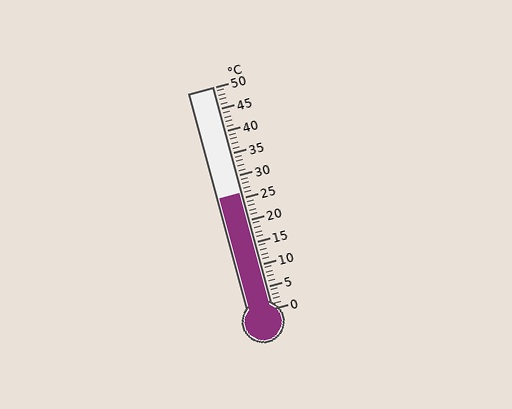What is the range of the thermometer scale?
The thermometer scale ranges from 0°C to 50°C.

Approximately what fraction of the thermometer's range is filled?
The thermometer is filled to approximately 50% of its range.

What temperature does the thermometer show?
The thermometer shows approximately 26°C.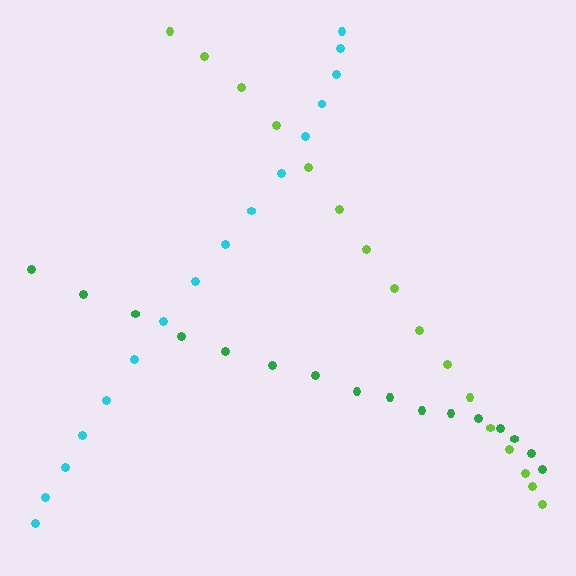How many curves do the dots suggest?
There are 3 distinct paths.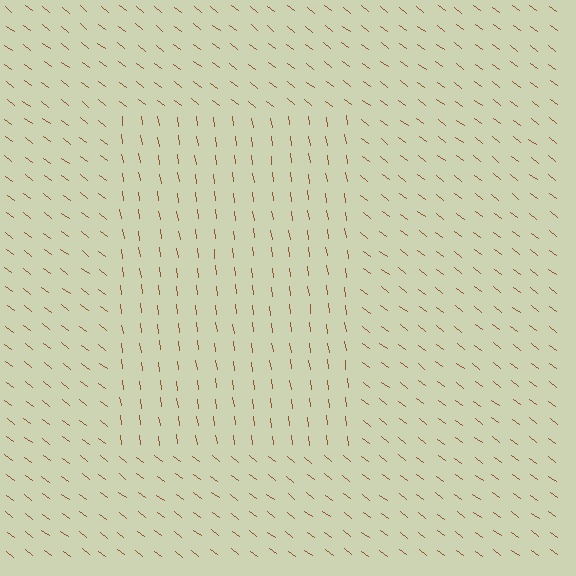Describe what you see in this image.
The image is filled with small brown line segments. A rectangle region in the image has lines oriented differently from the surrounding lines, creating a visible texture boundary.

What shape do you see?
I see a rectangle.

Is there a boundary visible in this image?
Yes, there is a texture boundary formed by a change in line orientation.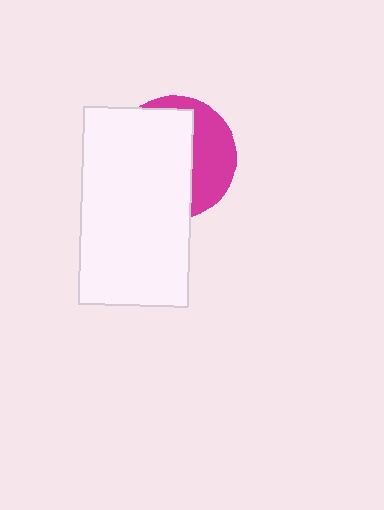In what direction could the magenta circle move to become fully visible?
The magenta circle could move right. That would shift it out from behind the white rectangle entirely.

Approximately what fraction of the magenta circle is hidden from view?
Roughly 63% of the magenta circle is hidden behind the white rectangle.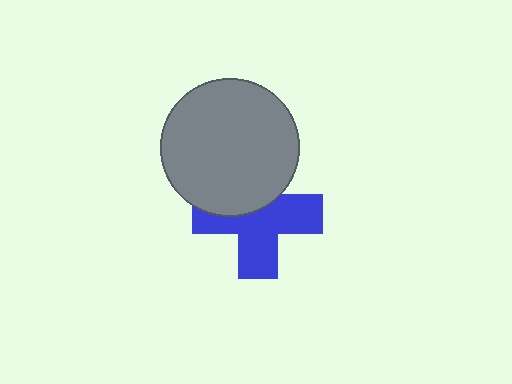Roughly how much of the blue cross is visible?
About half of it is visible (roughly 61%).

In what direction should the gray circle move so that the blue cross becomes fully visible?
The gray circle should move up. That is the shortest direction to clear the overlap and leave the blue cross fully visible.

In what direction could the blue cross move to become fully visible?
The blue cross could move down. That would shift it out from behind the gray circle entirely.